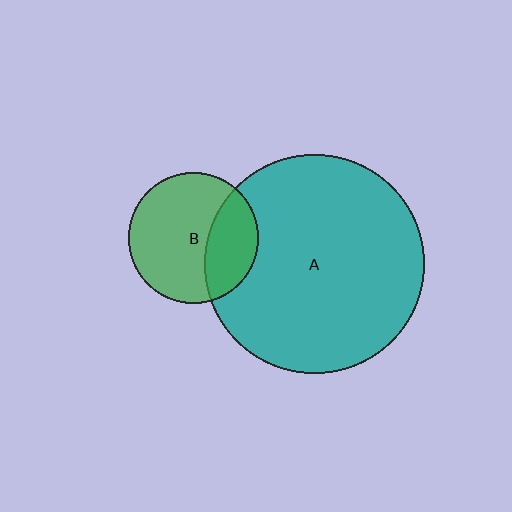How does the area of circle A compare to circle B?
Approximately 2.8 times.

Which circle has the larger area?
Circle A (teal).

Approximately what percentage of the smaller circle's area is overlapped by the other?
Approximately 30%.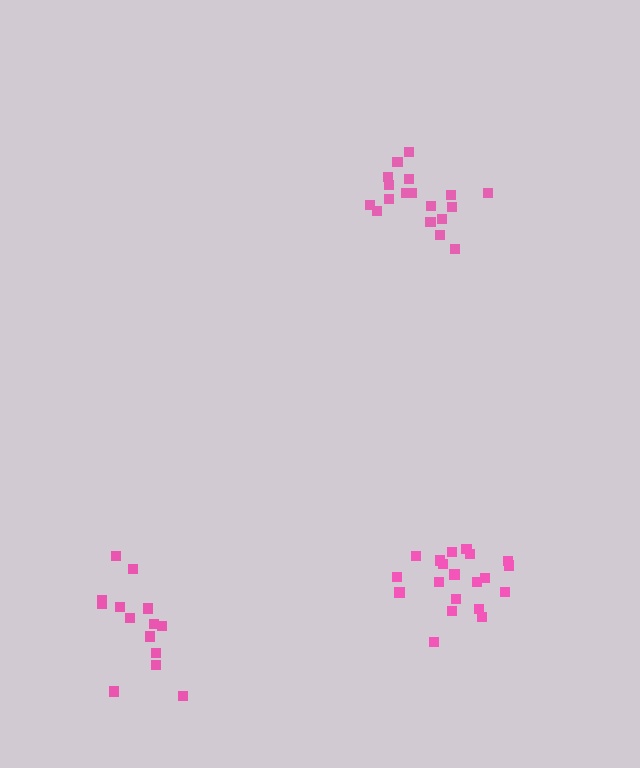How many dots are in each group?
Group 1: 20 dots, Group 2: 18 dots, Group 3: 14 dots (52 total).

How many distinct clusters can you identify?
There are 3 distinct clusters.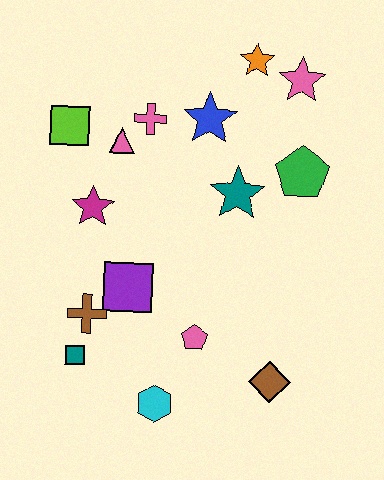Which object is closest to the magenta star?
The pink triangle is closest to the magenta star.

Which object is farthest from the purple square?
The pink star is farthest from the purple square.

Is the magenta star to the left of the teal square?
No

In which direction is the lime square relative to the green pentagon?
The lime square is to the left of the green pentagon.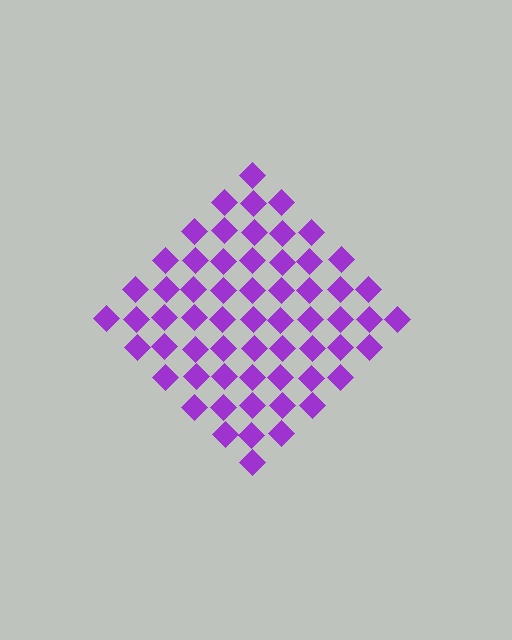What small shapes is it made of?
It is made of small diamonds.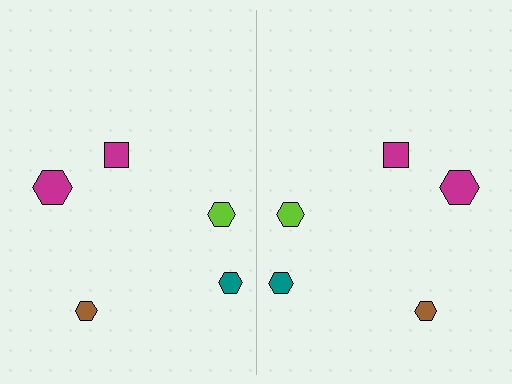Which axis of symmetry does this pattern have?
The pattern has a vertical axis of symmetry running through the center of the image.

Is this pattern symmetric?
Yes, this pattern has bilateral (reflection) symmetry.